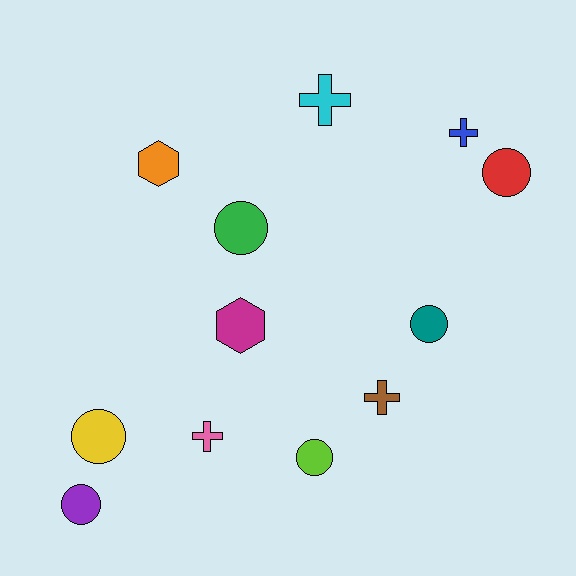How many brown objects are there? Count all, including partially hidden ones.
There is 1 brown object.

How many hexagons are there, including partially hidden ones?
There are 2 hexagons.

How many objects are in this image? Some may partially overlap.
There are 12 objects.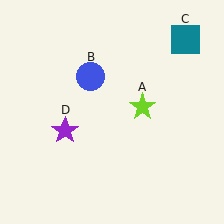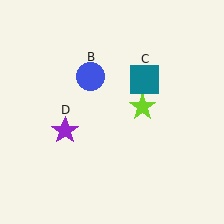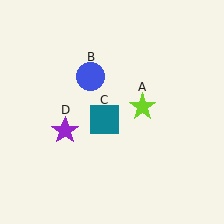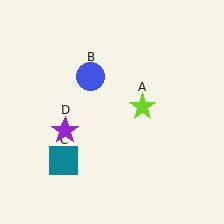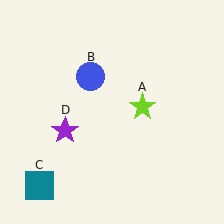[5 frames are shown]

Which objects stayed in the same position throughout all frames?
Lime star (object A) and blue circle (object B) and purple star (object D) remained stationary.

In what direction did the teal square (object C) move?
The teal square (object C) moved down and to the left.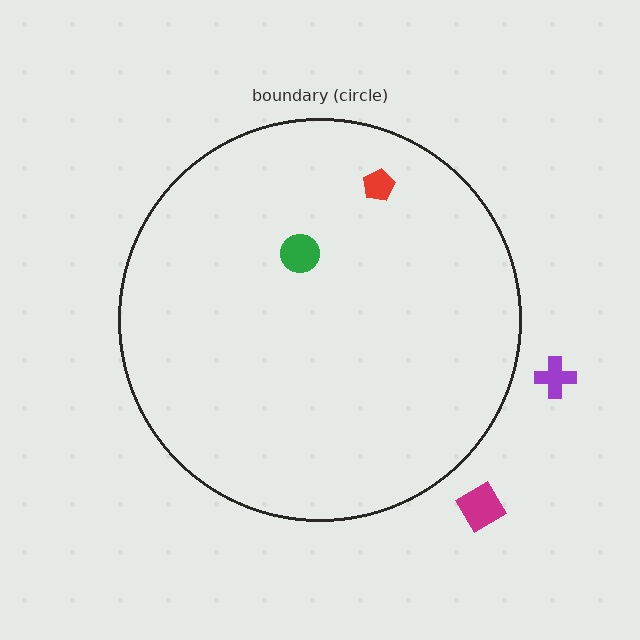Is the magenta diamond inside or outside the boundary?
Outside.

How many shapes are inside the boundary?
2 inside, 2 outside.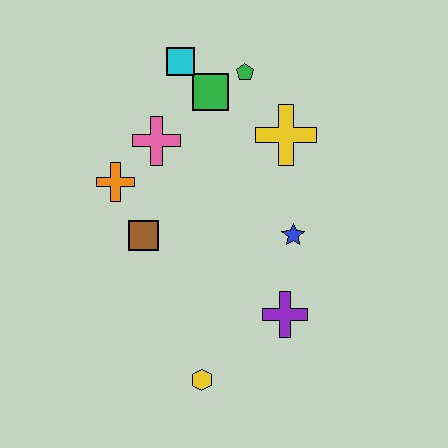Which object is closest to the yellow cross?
The green pentagon is closest to the yellow cross.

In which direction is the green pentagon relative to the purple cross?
The green pentagon is above the purple cross.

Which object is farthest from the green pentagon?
The yellow hexagon is farthest from the green pentagon.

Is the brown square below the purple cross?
No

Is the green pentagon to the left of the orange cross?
No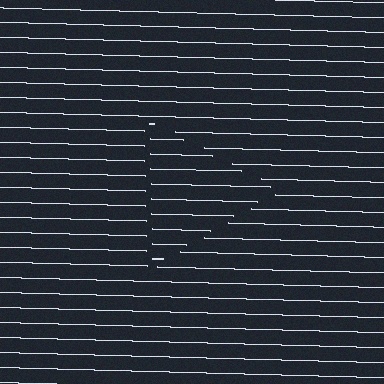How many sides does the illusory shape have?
3 sides — the line-ends trace a triangle.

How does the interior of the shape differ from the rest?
The interior of the shape contains the same grating, shifted by half a period — the contour is defined by the phase discontinuity where line-ends from the inner and outer gratings abut.